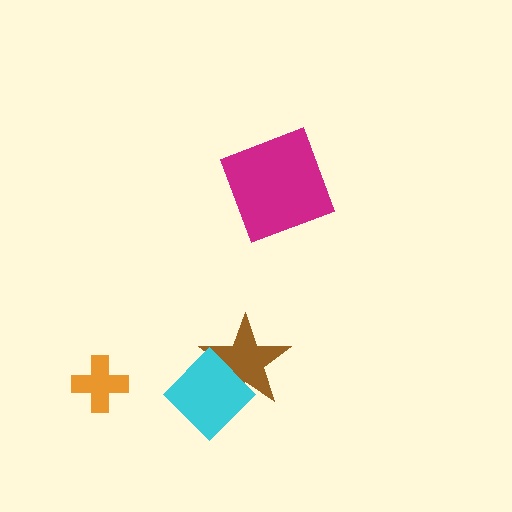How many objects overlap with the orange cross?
0 objects overlap with the orange cross.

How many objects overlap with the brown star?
1 object overlaps with the brown star.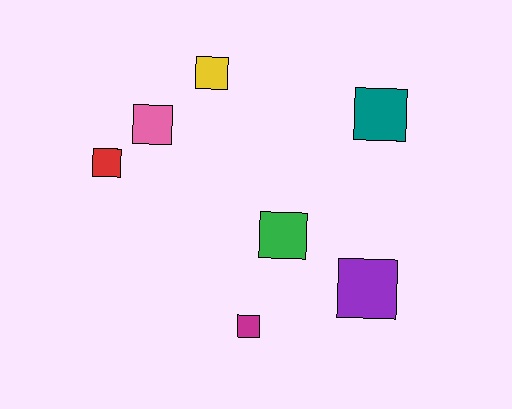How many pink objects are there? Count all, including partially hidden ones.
There is 1 pink object.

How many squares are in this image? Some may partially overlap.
There are 7 squares.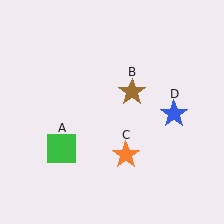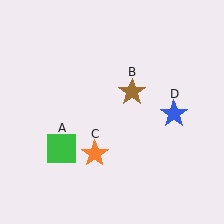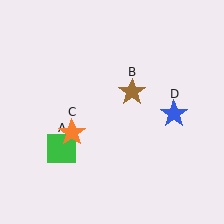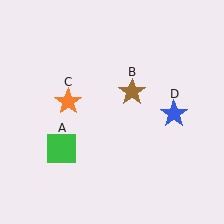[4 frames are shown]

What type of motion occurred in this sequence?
The orange star (object C) rotated clockwise around the center of the scene.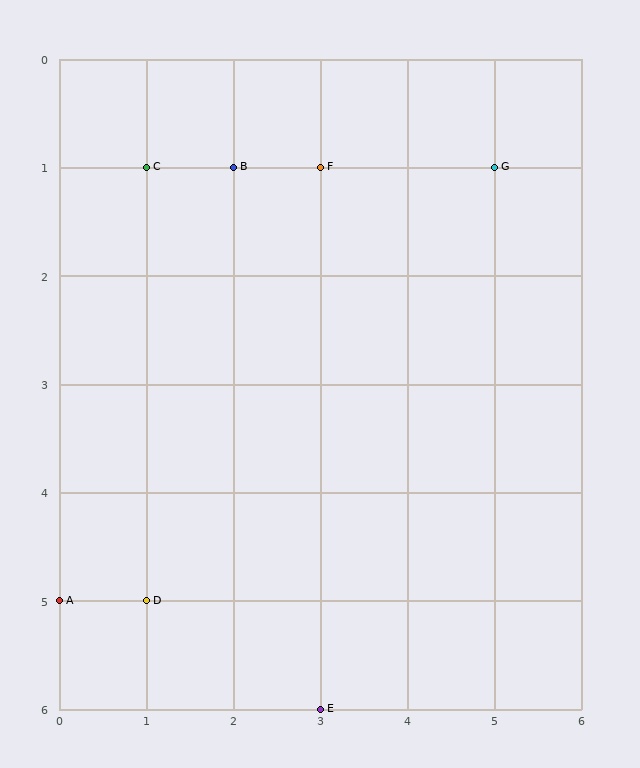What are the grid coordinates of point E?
Point E is at grid coordinates (3, 6).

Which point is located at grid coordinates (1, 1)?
Point C is at (1, 1).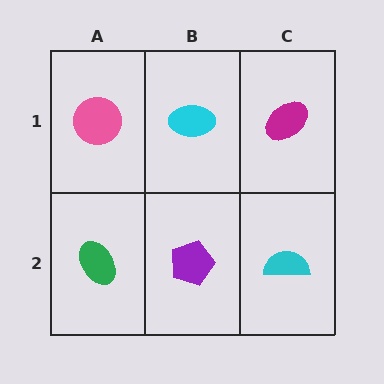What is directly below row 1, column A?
A green ellipse.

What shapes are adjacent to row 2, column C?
A magenta ellipse (row 1, column C), a purple pentagon (row 2, column B).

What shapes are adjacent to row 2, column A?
A pink circle (row 1, column A), a purple pentagon (row 2, column B).